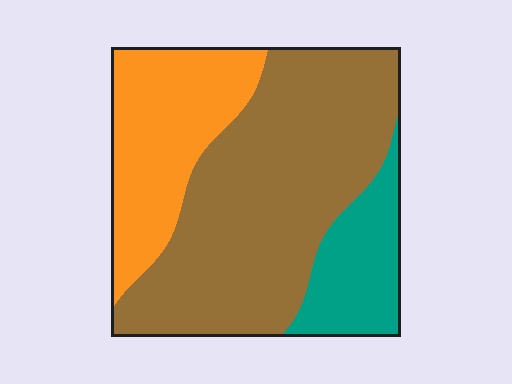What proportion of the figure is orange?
Orange covers around 25% of the figure.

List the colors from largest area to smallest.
From largest to smallest: brown, orange, teal.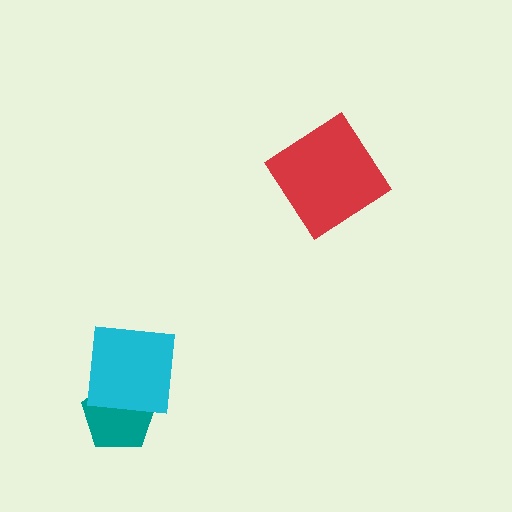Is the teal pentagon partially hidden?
Yes, it is partially covered by another shape.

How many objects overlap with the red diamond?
0 objects overlap with the red diamond.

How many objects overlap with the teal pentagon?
1 object overlaps with the teal pentagon.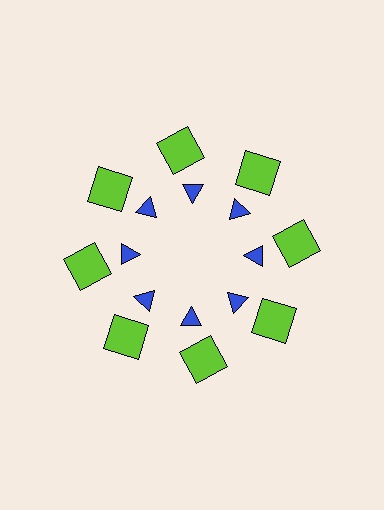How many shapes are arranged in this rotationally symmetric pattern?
There are 16 shapes, arranged in 8 groups of 2.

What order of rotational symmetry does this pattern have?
This pattern has 8-fold rotational symmetry.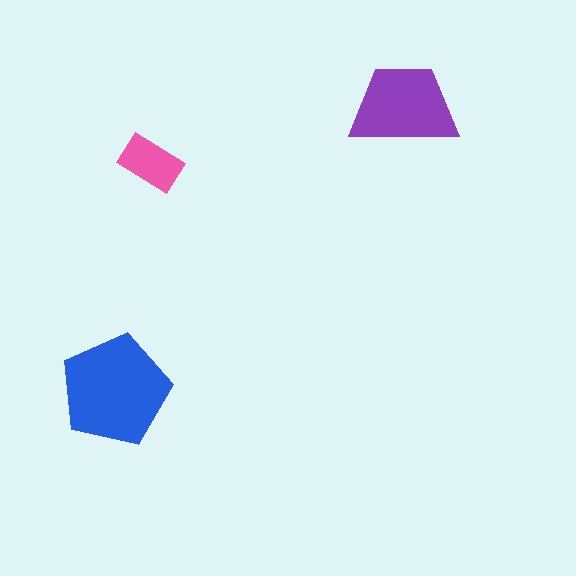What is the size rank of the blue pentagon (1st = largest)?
1st.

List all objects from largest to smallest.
The blue pentagon, the purple trapezoid, the pink rectangle.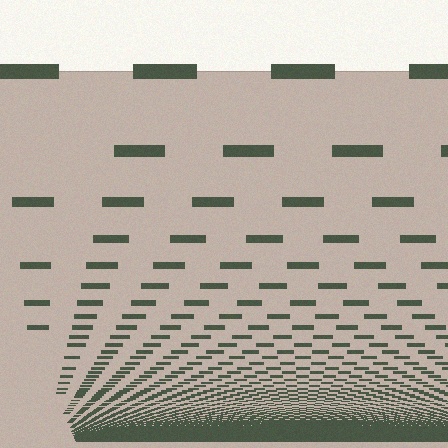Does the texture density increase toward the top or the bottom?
Density increases toward the bottom.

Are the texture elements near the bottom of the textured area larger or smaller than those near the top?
Smaller. The gradient is inverted — elements near the bottom are smaller and denser.